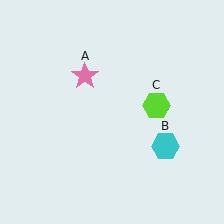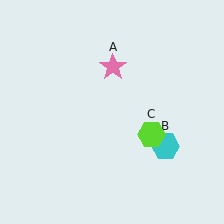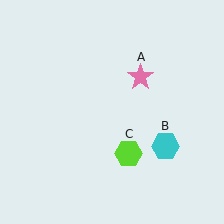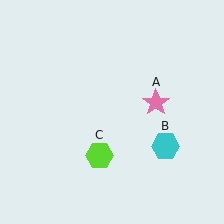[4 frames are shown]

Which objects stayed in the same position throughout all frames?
Cyan hexagon (object B) remained stationary.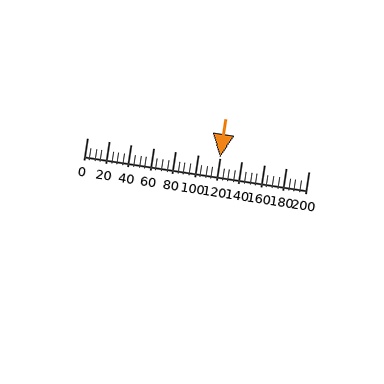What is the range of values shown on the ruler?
The ruler shows values from 0 to 200.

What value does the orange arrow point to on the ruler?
The orange arrow points to approximately 120.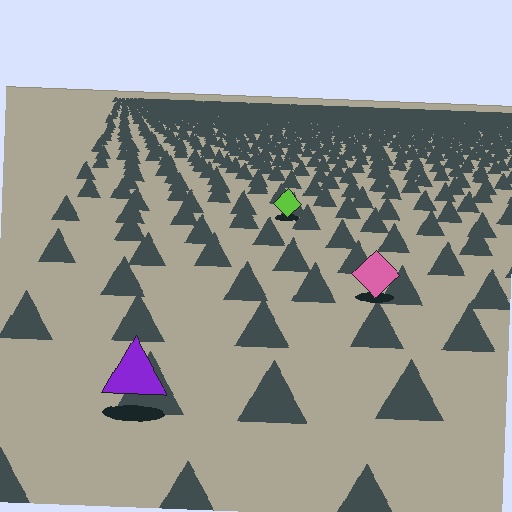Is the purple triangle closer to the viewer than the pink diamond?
Yes. The purple triangle is closer — you can tell from the texture gradient: the ground texture is coarser near it.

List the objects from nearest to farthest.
From nearest to farthest: the purple triangle, the pink diamond, the lime diamond.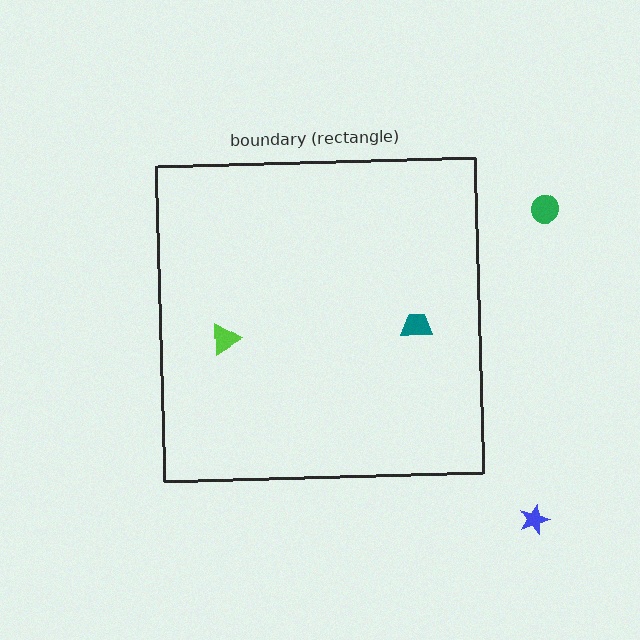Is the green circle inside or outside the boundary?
Outside.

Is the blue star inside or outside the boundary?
Outside.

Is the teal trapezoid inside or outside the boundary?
Inside.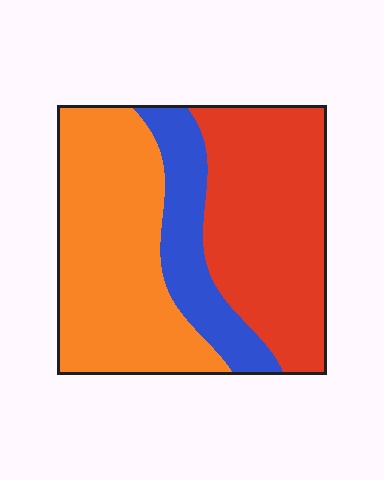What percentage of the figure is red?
Red takes up about two fifths (2/5) of the figure.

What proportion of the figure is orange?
Orange takes up about two fifths (2/5) of the figure.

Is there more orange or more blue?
Orange.